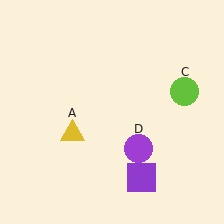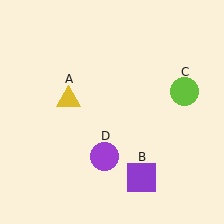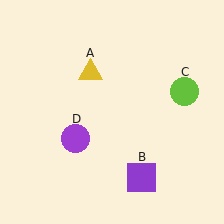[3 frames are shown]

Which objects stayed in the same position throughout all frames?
Purple square (object B) and lime circle (object C) remained stationary.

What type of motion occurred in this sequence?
The yellow triangle (object A), purple circle (object D) rotated clockwise around the center of the scene.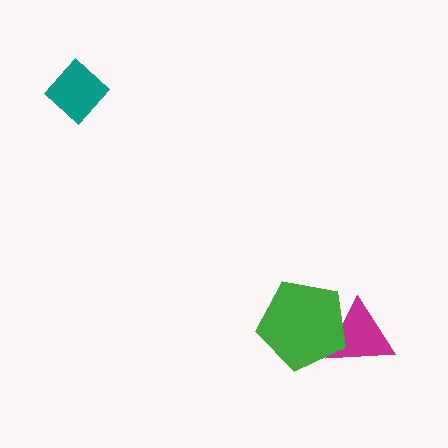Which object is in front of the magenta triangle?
The green pentagon is in front of the magenta triangle.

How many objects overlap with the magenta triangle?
1 object overlaps with the magenta triangle.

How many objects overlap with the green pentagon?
1 object overlaps with the green pentagon.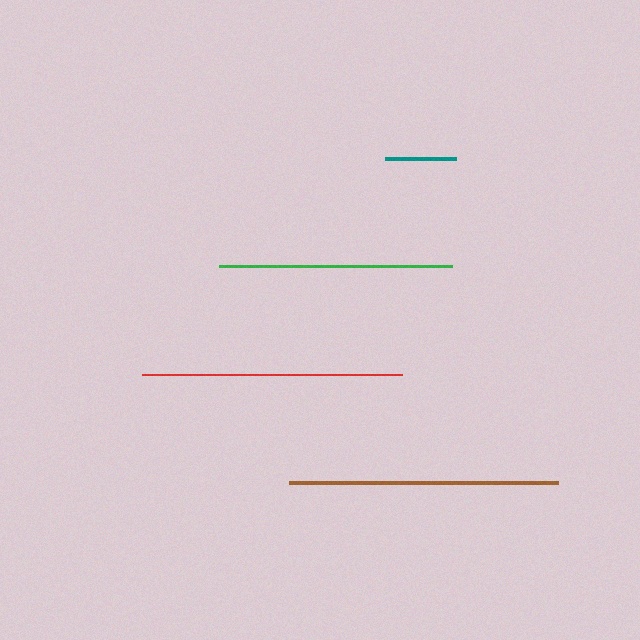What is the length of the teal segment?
The teal segment is approximately 71 pixels long.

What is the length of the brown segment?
The brown segment is approximately 269 pixels long.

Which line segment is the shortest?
The teal line is the shortest at approximately 71 pixels.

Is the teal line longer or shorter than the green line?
The green line is longer than the teal line.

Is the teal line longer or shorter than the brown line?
The brown line is longer than the teal line.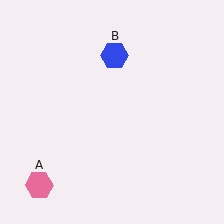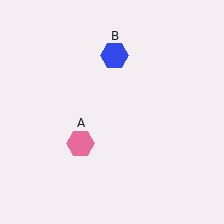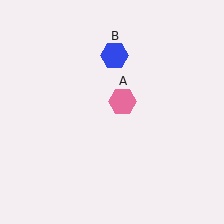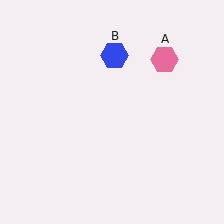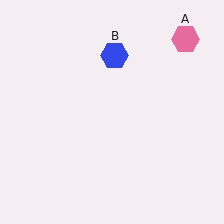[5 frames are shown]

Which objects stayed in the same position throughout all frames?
Blue hexagon (object B) remained stationary.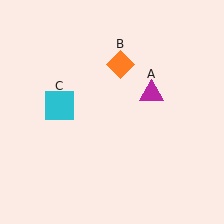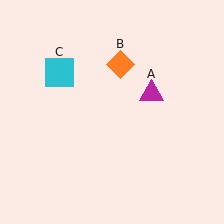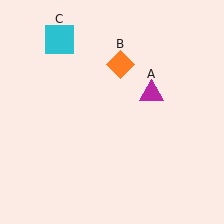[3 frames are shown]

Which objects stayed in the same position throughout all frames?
Magenta triangle (object A) and orange diamond (object B) remained stationary.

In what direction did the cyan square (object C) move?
The cyan square (object C) moved up.